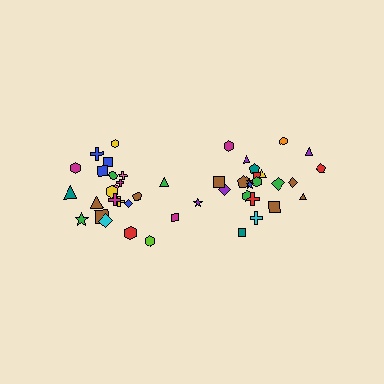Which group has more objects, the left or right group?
The left group.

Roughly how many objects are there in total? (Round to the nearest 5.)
Roughly 45 objects in total.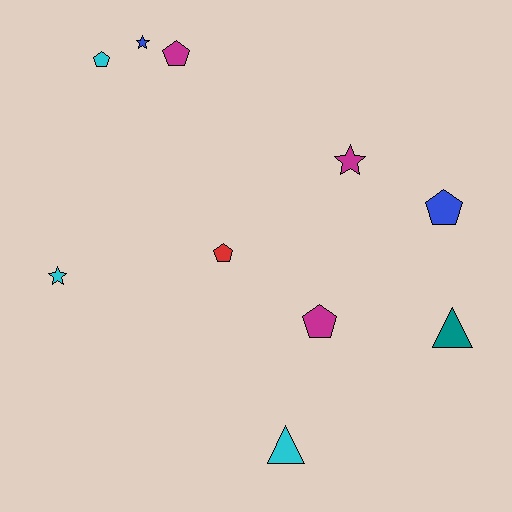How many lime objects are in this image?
There are no lime objects.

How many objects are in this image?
There are 10 objects.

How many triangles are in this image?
There are 2 triangles.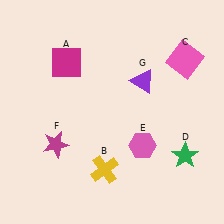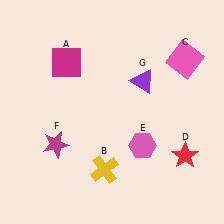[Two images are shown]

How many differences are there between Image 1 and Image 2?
There is 1 difference between the two images.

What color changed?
The star (D) changed from green in Image 1 to red in Image 2.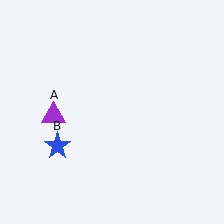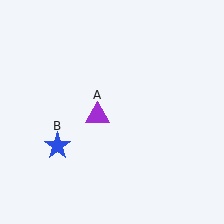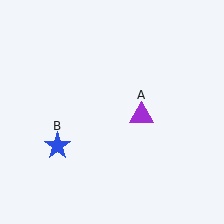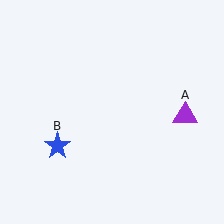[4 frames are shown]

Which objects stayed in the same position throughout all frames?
Blue star (object B) remained stationary.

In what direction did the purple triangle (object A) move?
The purple triangle (object A) moved right.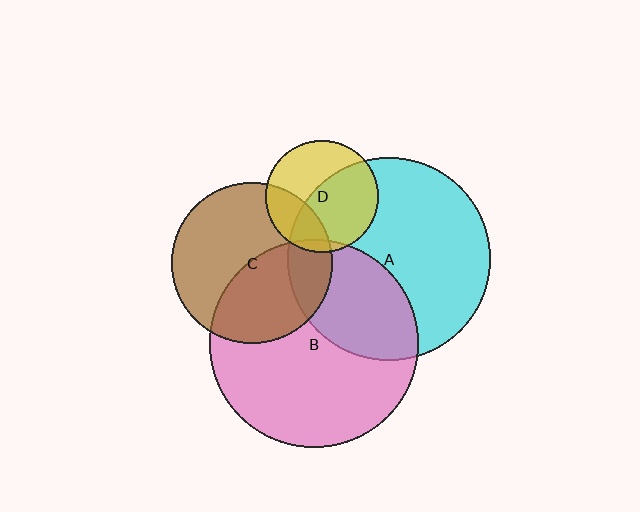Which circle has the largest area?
Circle B (pink).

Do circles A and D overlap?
Yes.